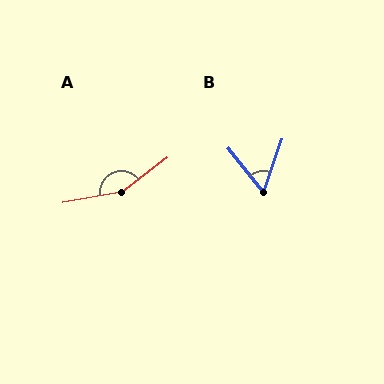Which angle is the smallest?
B, at approximately 58 degrees.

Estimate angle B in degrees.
Approximately 58 degrees.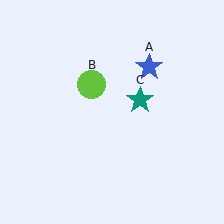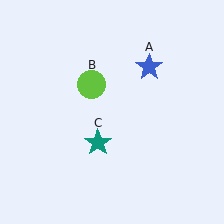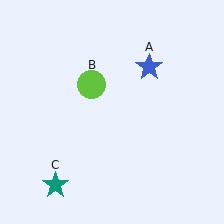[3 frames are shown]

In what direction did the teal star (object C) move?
The teal star (object C) moved down and to the left.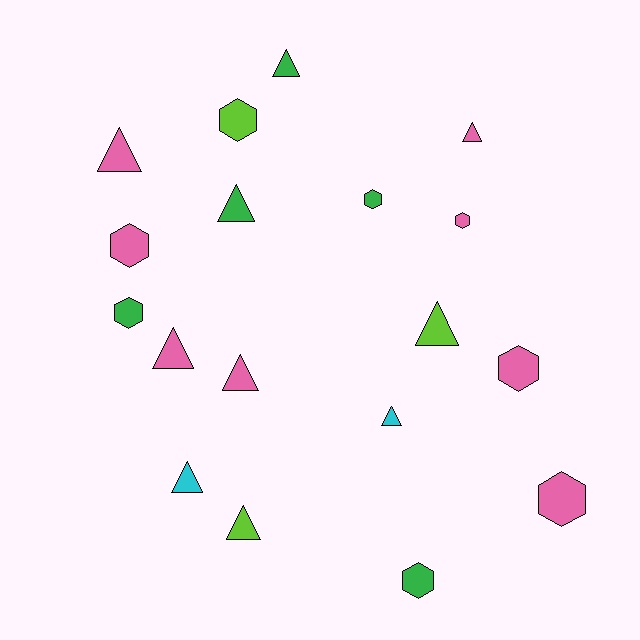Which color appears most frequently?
Pink, with 8 objects.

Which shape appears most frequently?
Triangle, with 10 objects.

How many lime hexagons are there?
There is 1 lime hexagon.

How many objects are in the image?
There are 18 objects.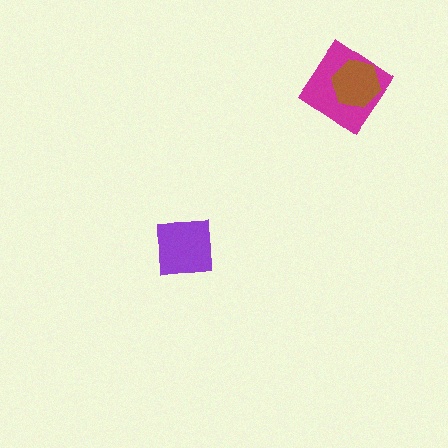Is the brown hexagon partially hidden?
No, no other shape covers it.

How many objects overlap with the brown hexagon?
1 object overlaps with the brown hexagon.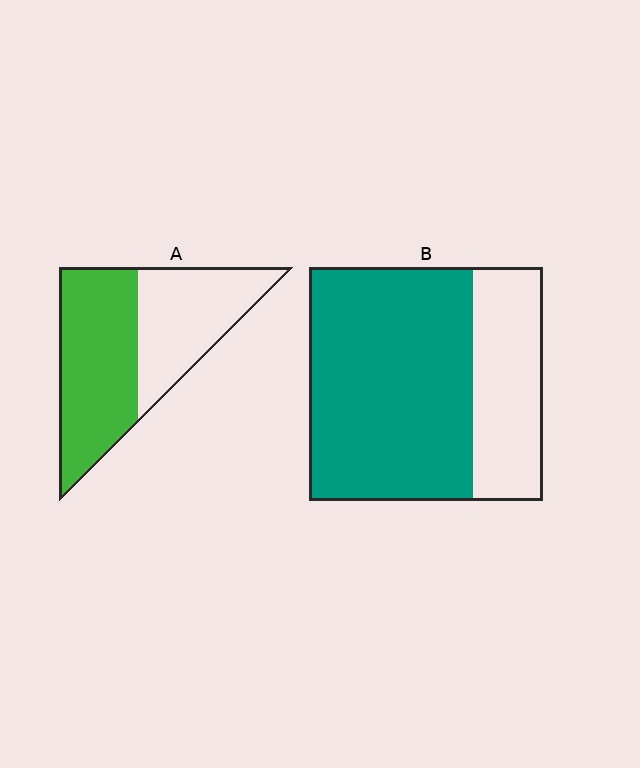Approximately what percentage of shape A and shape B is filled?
A is approximately 55% and B is approximately 70%.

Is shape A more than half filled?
Yes.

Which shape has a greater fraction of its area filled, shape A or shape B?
Shape B.